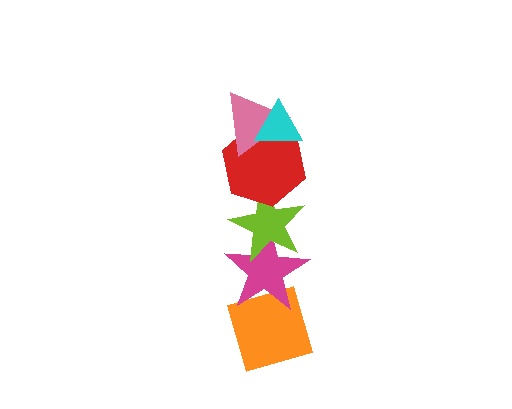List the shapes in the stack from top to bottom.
From top to bottom: the cyan triangle, the pink triangle, the red hexagon, the lime star, the magenta star, the orange diamond.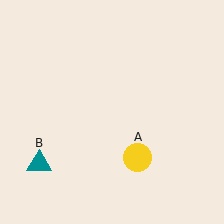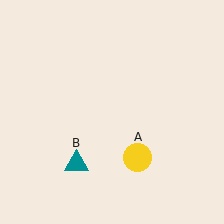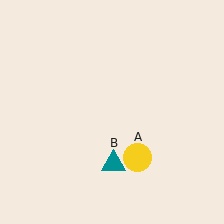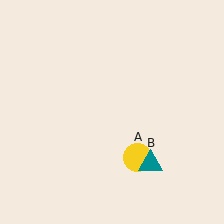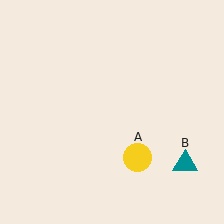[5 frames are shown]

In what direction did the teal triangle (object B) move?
The teal triangle (object B) moved right.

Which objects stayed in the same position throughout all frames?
Yellow circle (object A) remained stationary.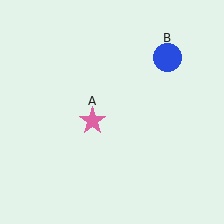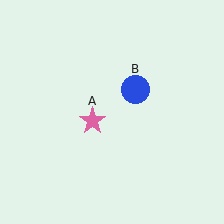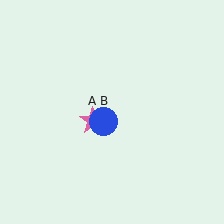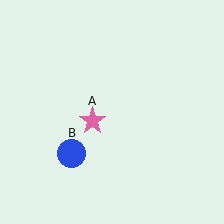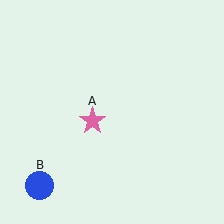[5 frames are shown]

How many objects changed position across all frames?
1 object changed position: blue circle (object B).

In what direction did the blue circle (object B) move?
The blue circle (object B) moved down and to the left.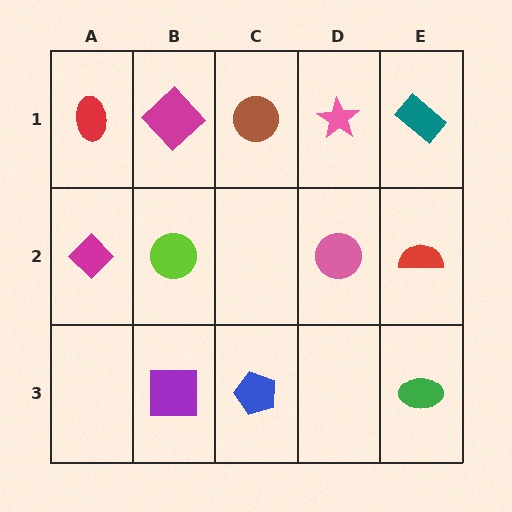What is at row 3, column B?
A purple square.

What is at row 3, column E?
A green ellipse.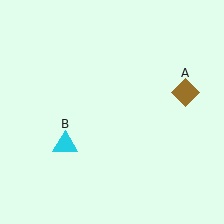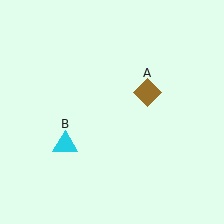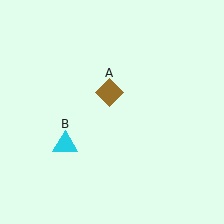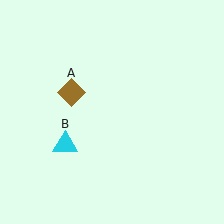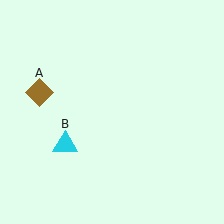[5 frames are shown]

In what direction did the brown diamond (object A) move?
The brown diamond (object A) moved left.